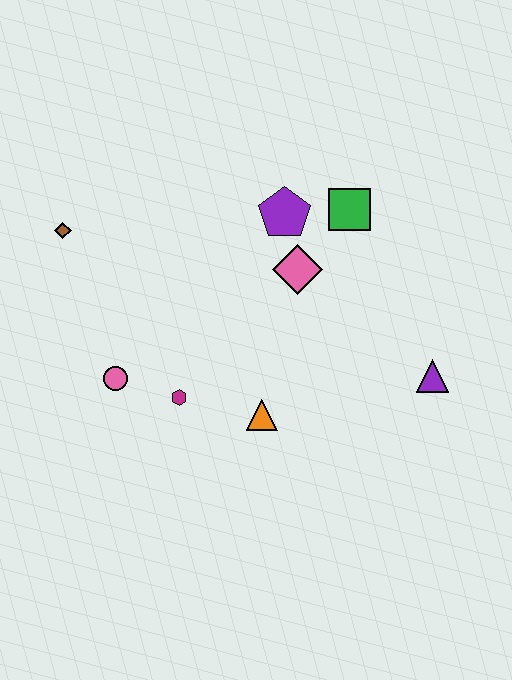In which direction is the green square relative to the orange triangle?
The green square is above the orange triangle.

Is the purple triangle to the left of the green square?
No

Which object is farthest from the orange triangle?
The brown diamond is farthest from the orange triangle.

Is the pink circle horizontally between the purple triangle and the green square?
No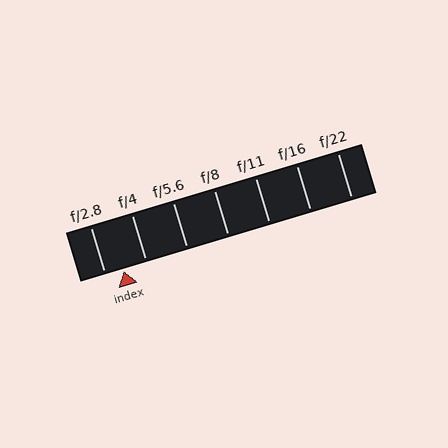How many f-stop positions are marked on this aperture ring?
There are 7 f-stop positions marked.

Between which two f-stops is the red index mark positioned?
The index mark is between f/2.8 and f/4.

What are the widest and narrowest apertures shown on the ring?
The widest aperture shown is f/2.8 and the narrowest is f/22.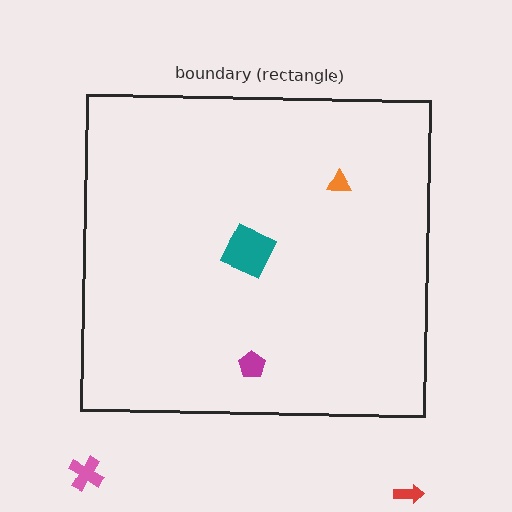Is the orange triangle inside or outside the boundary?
Inside.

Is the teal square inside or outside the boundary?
Inside.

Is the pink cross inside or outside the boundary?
Outside.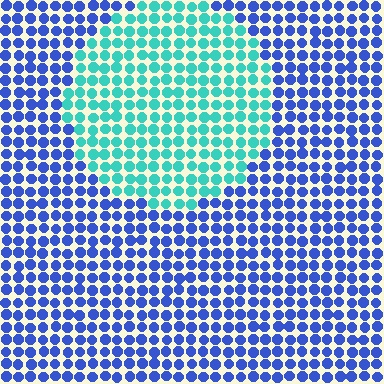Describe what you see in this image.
The image is filled with small blue elements in a uniform arrangement. A circle-shaped region is visible where the elements are tinted to a slightly different hue, forming a subtle color boundary.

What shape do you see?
I see a circle.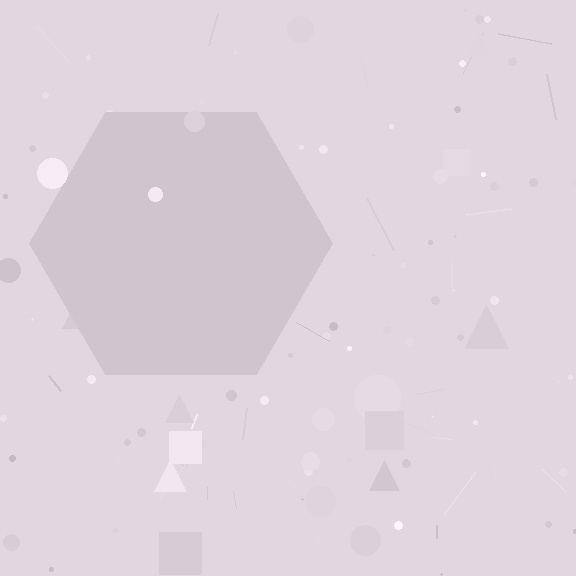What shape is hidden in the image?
A hexagon is hidden in the image.